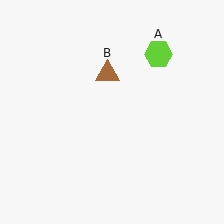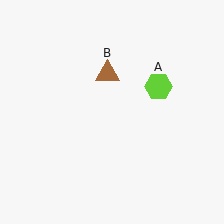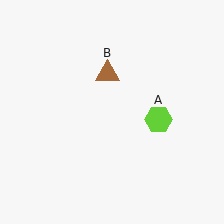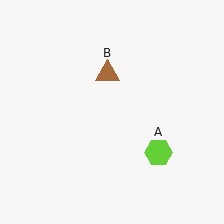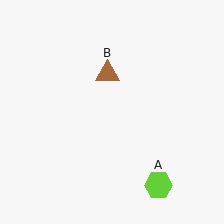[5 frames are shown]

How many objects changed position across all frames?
1 object changed position: lime hexagon (object A).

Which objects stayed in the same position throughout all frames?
Brown triangle (object B) remained stationary.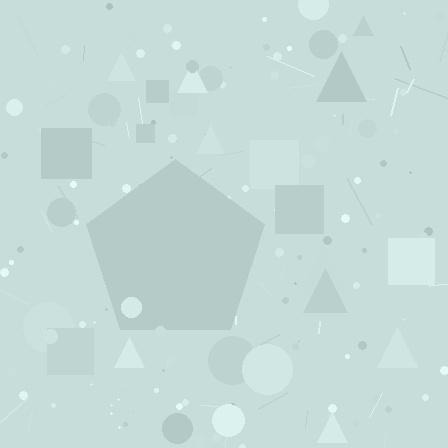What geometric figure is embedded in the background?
A pentagon is embedded in the background.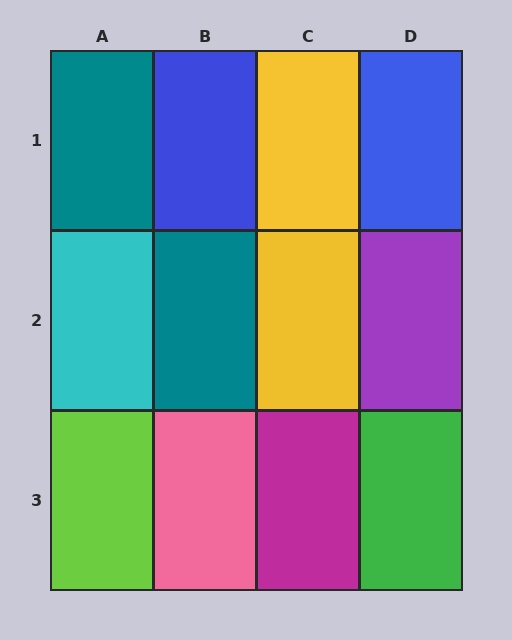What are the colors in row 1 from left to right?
Teal, blue, yellow, blue.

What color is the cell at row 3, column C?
Magenta.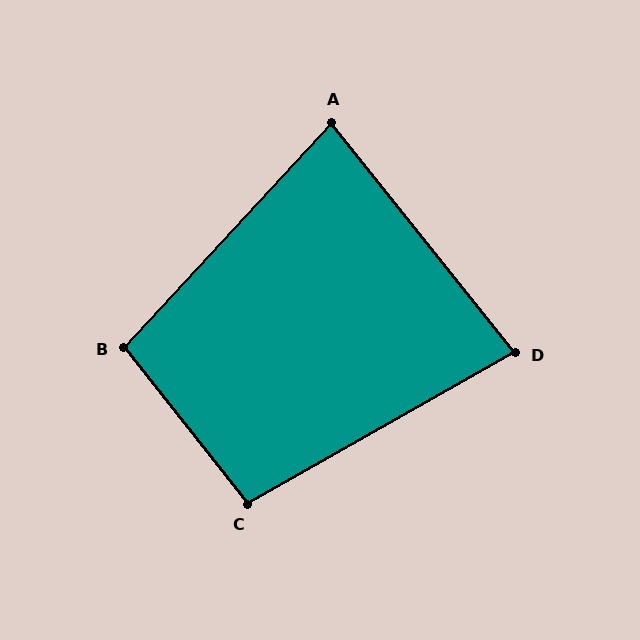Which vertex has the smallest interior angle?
D, at approximately 81 degrees.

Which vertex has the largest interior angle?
B, at approximately 99 degrees.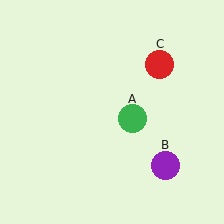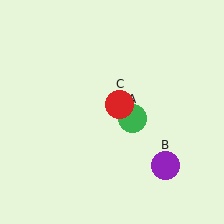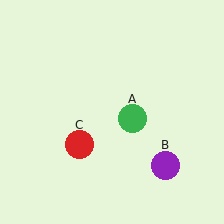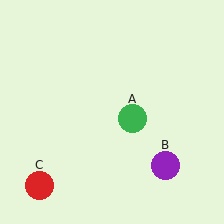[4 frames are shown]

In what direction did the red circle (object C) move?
The red circle (object C) moved down and to the left.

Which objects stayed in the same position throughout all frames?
Green circle (object A) and purple circle (object B) remained stationary.